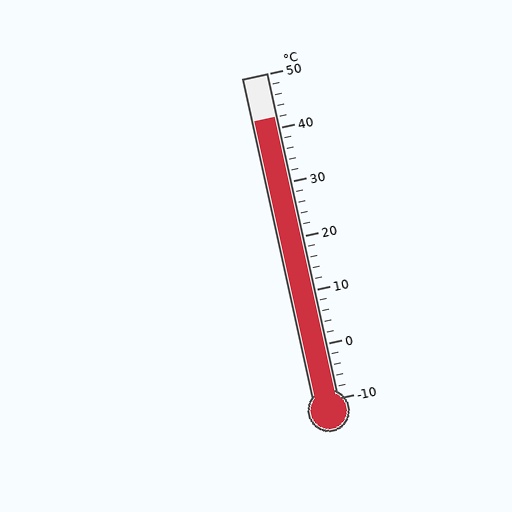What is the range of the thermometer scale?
The thermometer scale ranges from -10°C to 50°C.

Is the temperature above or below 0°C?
The temperature is above 0°C.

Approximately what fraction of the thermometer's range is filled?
The thermometer is filled to approximately 85% of its range.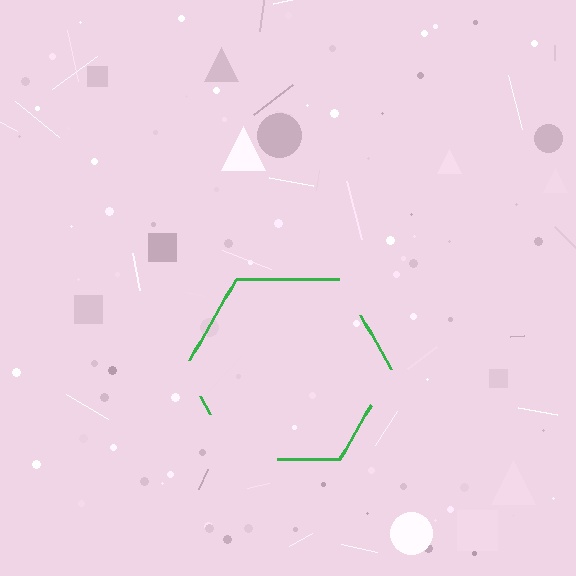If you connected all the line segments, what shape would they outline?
They would outline a hexagon.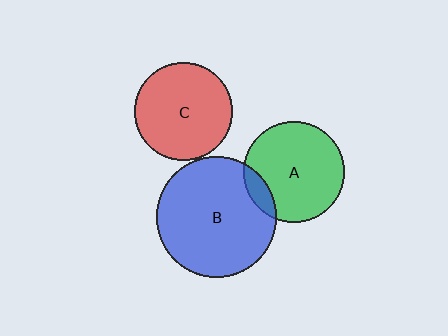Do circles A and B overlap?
Yes.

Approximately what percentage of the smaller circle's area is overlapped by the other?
Approximately 10%.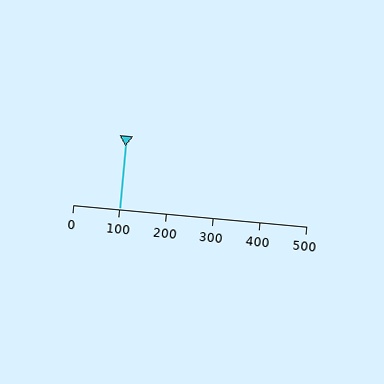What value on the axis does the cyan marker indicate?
The marker indicates approximately 100.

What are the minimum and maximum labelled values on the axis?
The axis runs from 0 to 500.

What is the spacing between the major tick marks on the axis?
The major ticks are spaced 100 apart.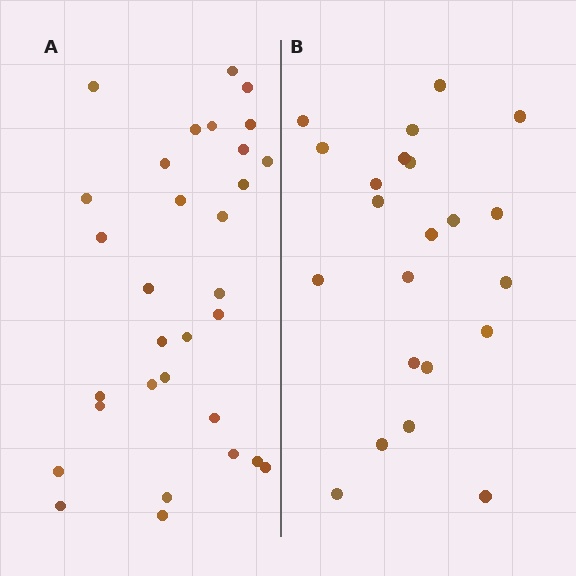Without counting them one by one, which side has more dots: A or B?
Region A (the left region) has more dots.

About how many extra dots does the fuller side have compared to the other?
Region A has roughly 8 or so more dots than region B.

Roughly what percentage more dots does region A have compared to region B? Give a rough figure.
About 40% more.